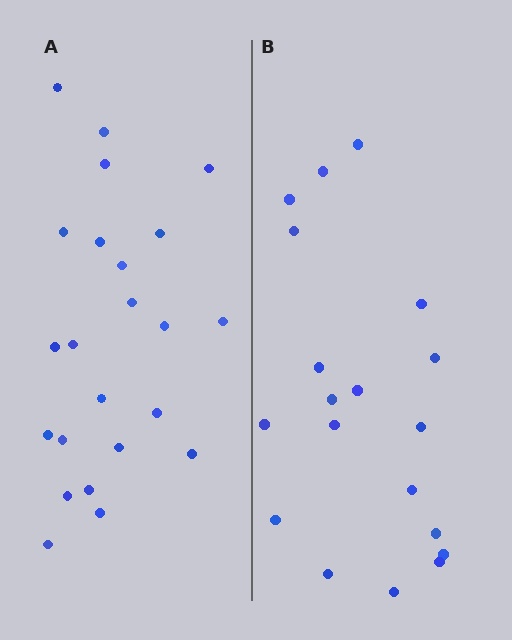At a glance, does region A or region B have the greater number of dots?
Region A (the left region) has more dots.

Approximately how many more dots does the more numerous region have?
Region A has about 4 more dots than region B.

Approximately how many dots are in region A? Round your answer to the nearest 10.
About 20 dots. (The exact count is 23, which rounds to 20.)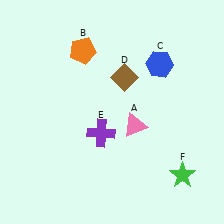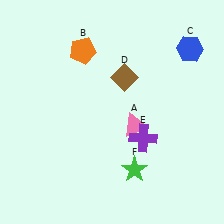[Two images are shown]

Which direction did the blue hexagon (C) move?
The blue hexagon (C) moved right.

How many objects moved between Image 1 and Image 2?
3 objects moved between the two images.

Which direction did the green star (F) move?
The green star (F) moved left.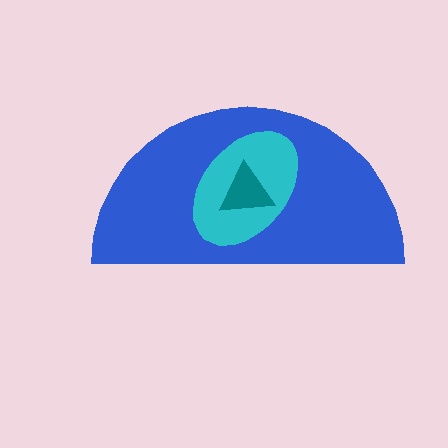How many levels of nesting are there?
3.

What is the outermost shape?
The blue semicircle.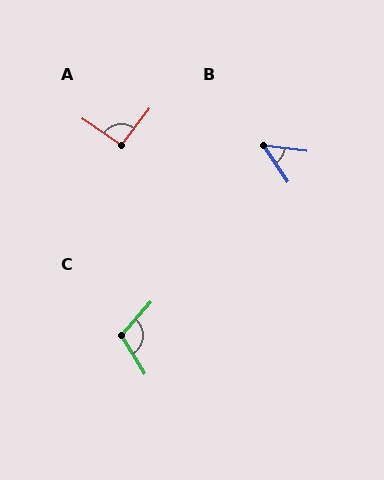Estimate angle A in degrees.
Approximately 94 degrees.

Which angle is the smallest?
B, at approximately 50 degrees.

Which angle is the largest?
C, at approximately 107 degrees.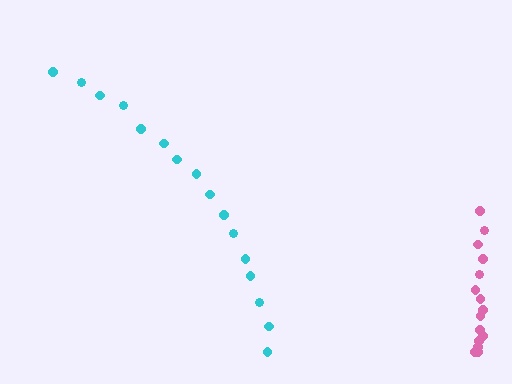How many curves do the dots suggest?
There are 2 distinct paths.